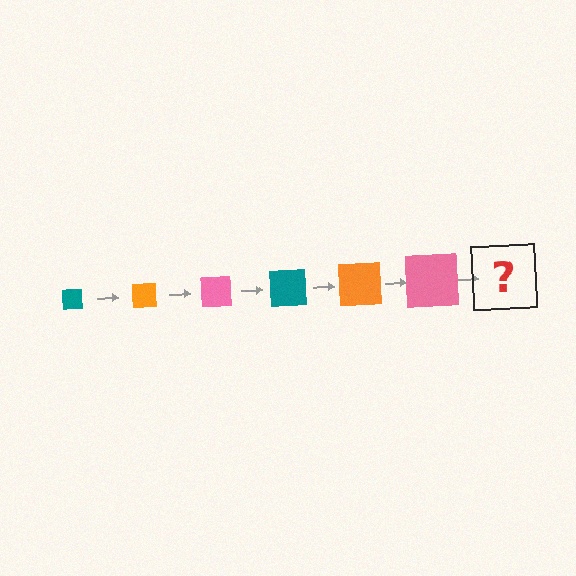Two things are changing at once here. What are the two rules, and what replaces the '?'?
The two rules are that the square grows larger each step and the color cycles through teal, orange, and pink. The '?' should be a teal square, larger than the previous one.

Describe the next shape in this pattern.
It should be a teal square, larger than the previous one.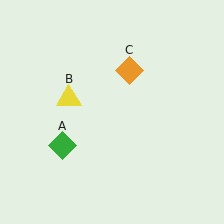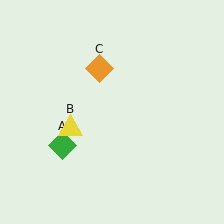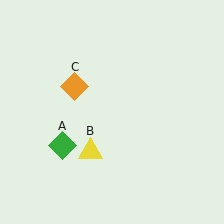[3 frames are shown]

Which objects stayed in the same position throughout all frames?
Green diamond (object A) remained stationary.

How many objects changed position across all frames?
2 objects changed position: yellow triangle (object B), orange diamond (object C).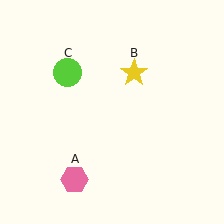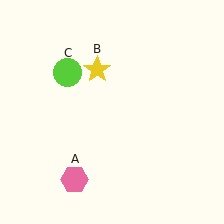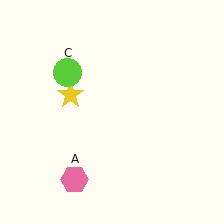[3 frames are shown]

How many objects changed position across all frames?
1 object changed position: yellow star (object B).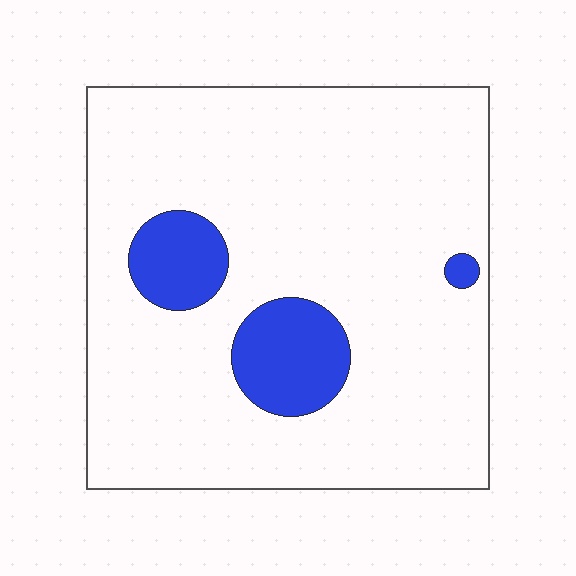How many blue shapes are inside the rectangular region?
3.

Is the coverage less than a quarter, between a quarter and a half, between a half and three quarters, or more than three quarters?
Less than a quarter.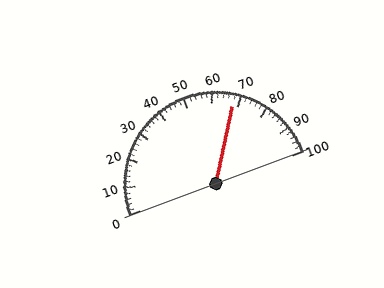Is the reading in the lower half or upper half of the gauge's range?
The reading is in the upper half of the range (0 to 100).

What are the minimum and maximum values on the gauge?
The gauge ranges from 0 to 100.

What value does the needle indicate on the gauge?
The needle indicates approximately 68.